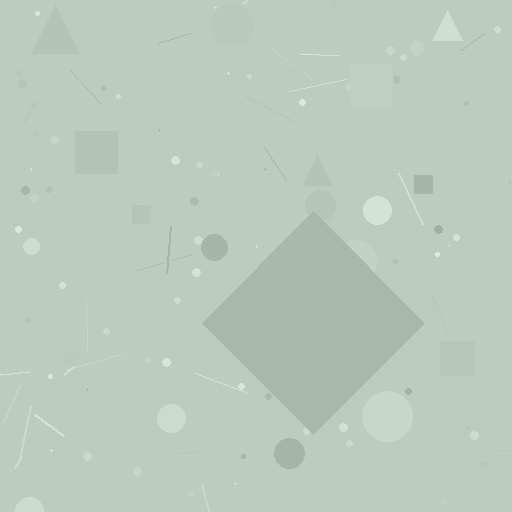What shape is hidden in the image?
A diamond is hidden in the image.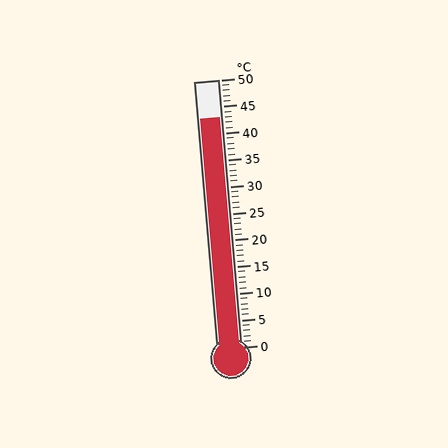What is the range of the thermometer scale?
The thermometer scale ranges from 0°C to 50°C.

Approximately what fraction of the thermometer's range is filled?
The thermometer is filled to approximately 85% of its range.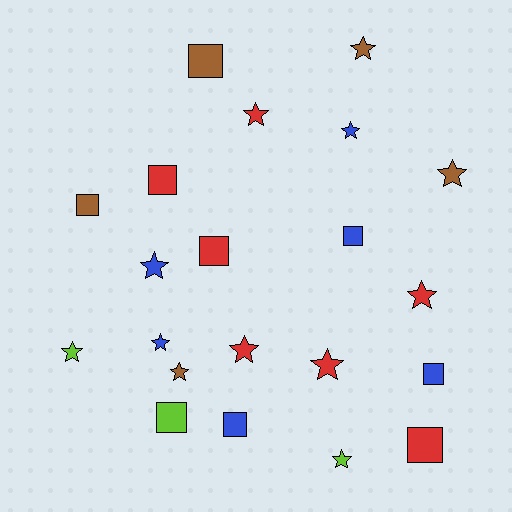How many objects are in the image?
There are 21 objects.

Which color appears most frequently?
Red, with 7 objects.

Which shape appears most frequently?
Star, with 12 objects.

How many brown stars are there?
There are 3 brown stars.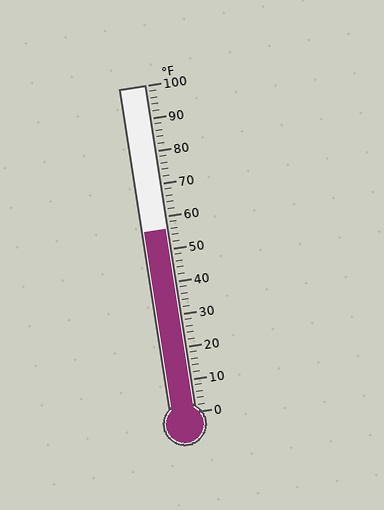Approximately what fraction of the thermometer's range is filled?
The thermometer is filled to approximately 55% of its range.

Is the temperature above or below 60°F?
The temperature is below 60°F.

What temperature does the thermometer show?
The thermometer shows approximately 56°F.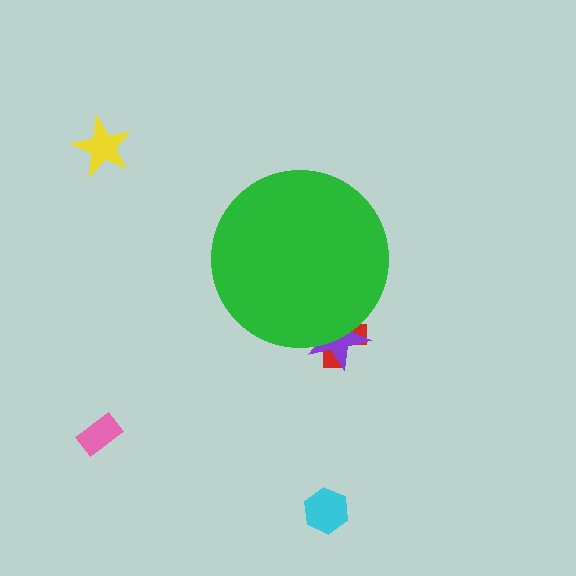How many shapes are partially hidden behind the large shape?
2 shapes are partially hidden.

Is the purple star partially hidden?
Yes, the purple star is partially hidden behind the green circle.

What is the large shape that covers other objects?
A green circle.